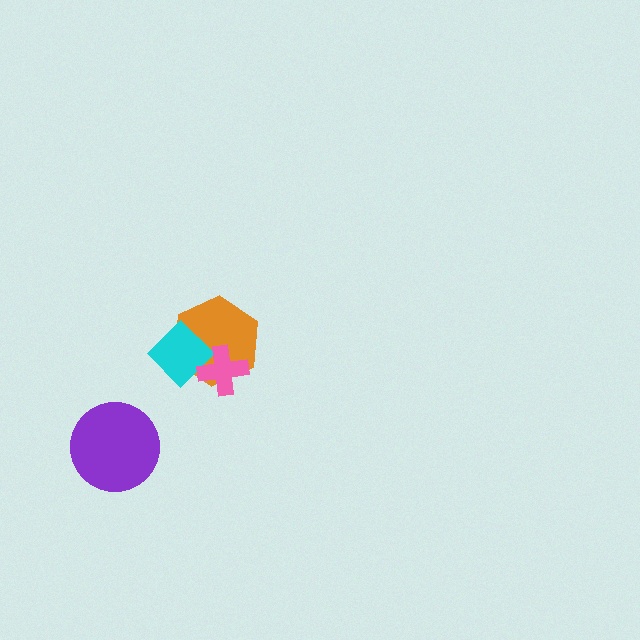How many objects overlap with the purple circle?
0 objects overlap with the purple circle.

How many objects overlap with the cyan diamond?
2 objects overlap with the cyan diamond.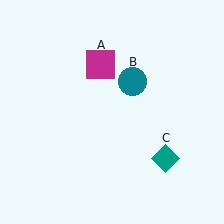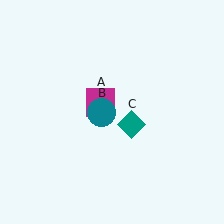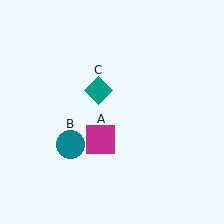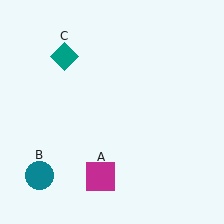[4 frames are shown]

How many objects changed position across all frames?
3 objects changed position: magenta square (object A), teal circle (object B), teal diamond (object C).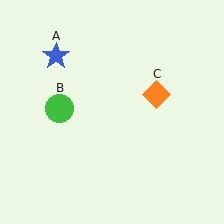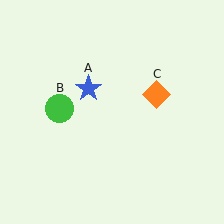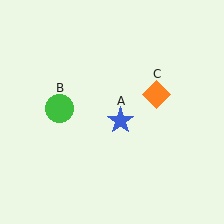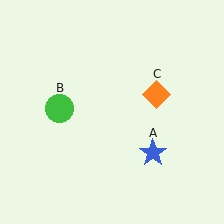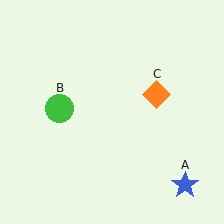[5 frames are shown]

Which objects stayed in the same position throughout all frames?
Green circle (object B) and orange diamond (object C) remained stationary.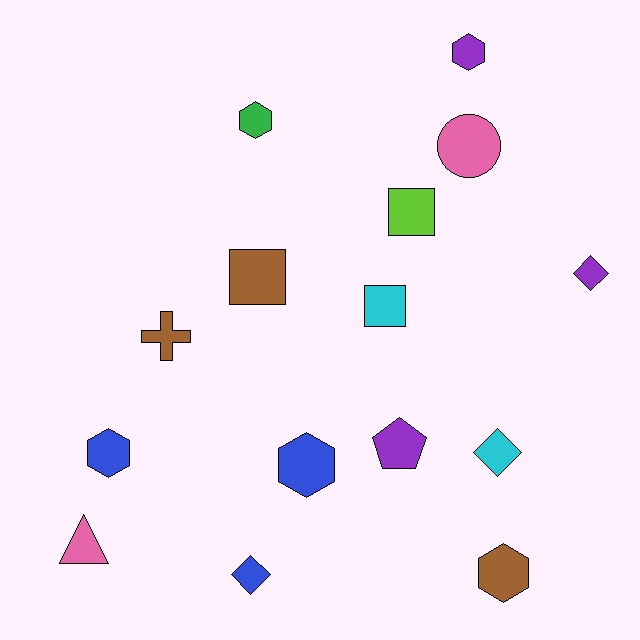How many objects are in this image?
There are 15 objects.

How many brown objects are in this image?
There are 3 brown objects.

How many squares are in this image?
There are 3 squares.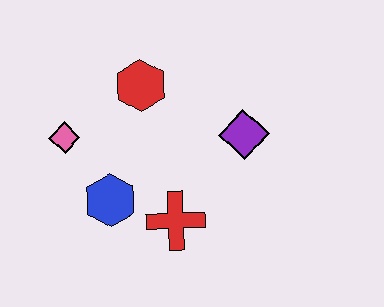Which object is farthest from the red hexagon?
The red cross is farthest from the red hexagon.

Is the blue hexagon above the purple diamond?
No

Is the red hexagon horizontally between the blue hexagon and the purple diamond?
Yes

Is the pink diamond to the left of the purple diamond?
Yes